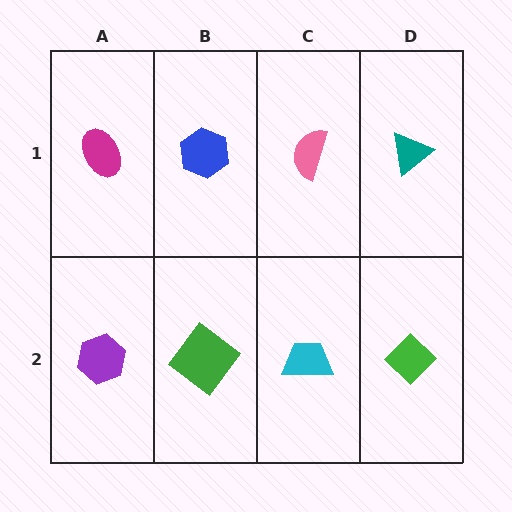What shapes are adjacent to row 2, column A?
A magenta ellipse (row 1, column A), a green diamond (row 2, column B).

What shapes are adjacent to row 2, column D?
A teal triangle (row 1, column D), a cyan trapezoid (row 2, column C).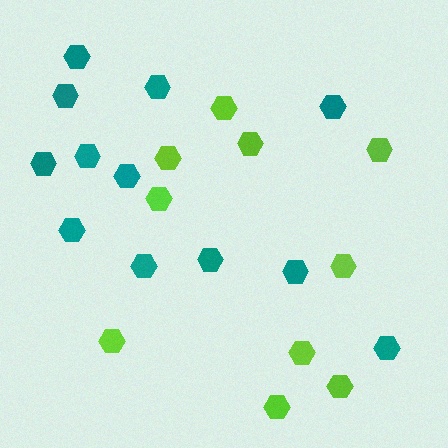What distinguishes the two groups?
There are 2 groups: one group of lime hexagons (10) and one group of teal hexagons (12).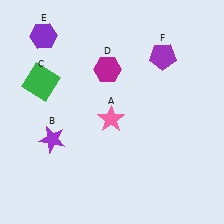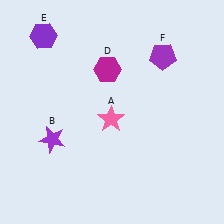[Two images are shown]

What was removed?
The green square (C) was removed in Image 2.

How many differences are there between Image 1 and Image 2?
There is 1 difference between the two images.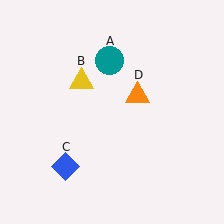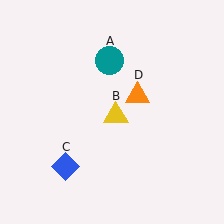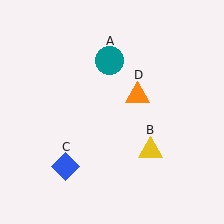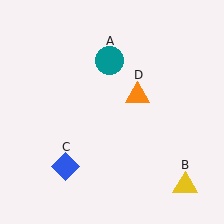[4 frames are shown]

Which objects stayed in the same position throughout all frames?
Teal circle (object A) and blue diamond (object C) and orange triangle (object D) remained stationary.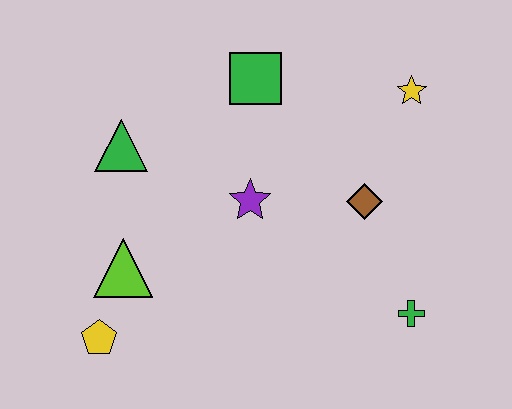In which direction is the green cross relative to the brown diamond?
The green cross is below the brown diamond.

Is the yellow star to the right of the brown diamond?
Yes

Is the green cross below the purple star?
Yes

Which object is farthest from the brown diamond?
The yellow pentagon is farthest from the brown diamond.